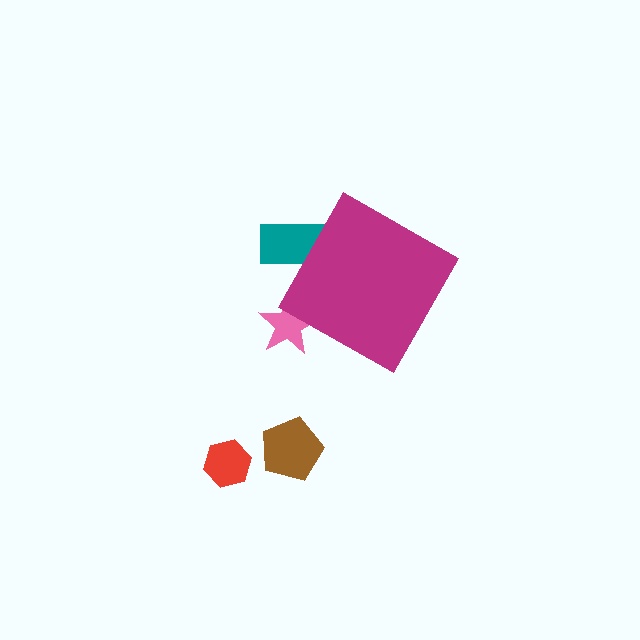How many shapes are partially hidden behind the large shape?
2 shapes are partially hidden.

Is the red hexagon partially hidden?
No, the red hexagon is fully visible.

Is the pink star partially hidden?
Yes, the pink star is partially hidden behind the magenta diamond.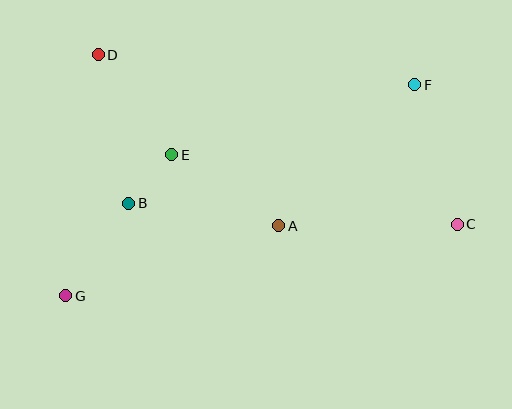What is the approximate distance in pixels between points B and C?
The distance between B and C is approximately 329 pixels.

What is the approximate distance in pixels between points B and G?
The distance between B and G is approximately 112 pixels.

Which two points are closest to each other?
Points B and E are closest to each other.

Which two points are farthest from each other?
Points F and G are farthest from each other.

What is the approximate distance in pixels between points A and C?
The distance between A and C is approximately 178 pixels.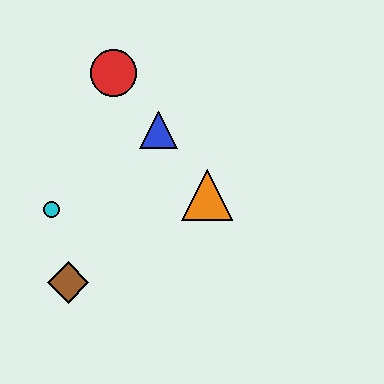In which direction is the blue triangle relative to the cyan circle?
The blue triangle is to the right of the cyan circle.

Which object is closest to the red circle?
The blue triangle is closest to the red circle.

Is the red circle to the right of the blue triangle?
No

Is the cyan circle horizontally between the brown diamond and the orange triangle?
No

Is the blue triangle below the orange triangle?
No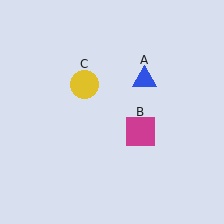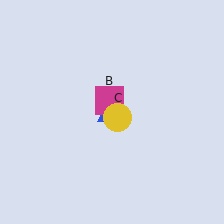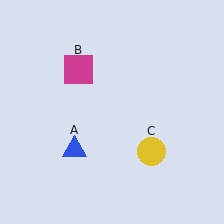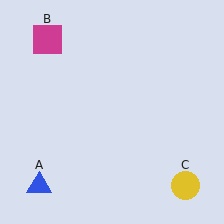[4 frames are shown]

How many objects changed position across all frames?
3 objects changed position: blue triangle (object A), magenta square (object B), yellow circle (object C).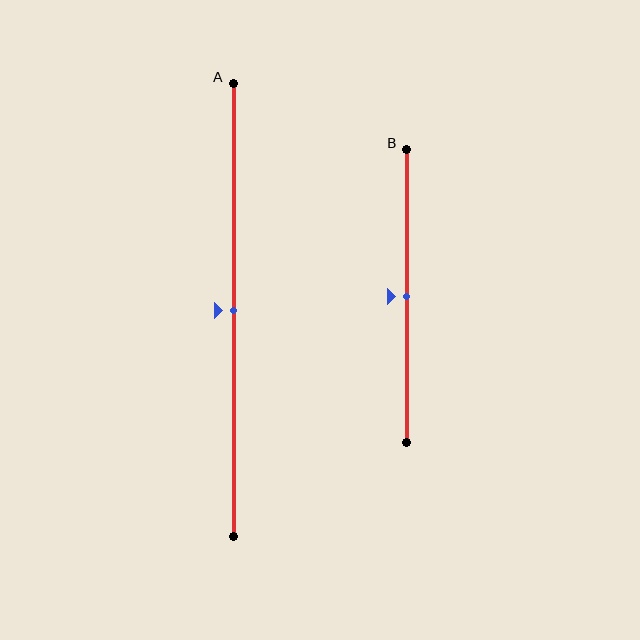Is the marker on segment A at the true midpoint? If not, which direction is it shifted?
Yes, the marker on segment A is at the true midpoint.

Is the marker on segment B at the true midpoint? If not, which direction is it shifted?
Yes, the marker on segment B is at the true midpoint.